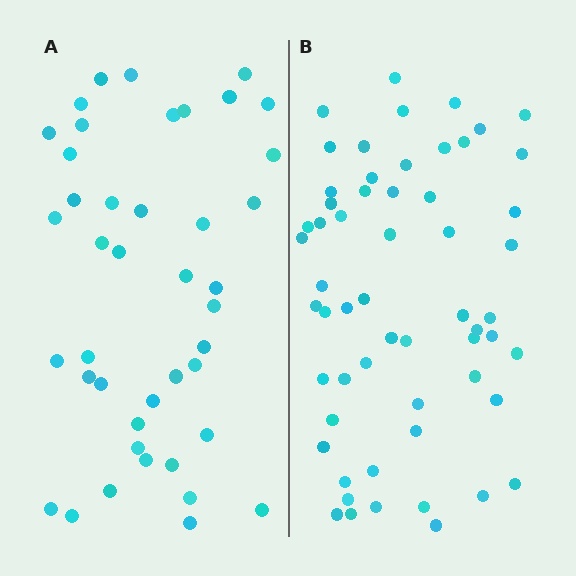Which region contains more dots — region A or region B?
Region B (the right region) has more dots.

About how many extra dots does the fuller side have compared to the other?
Region B has approximately 15 more dots than region A.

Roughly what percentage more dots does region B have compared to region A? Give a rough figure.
About 40% more.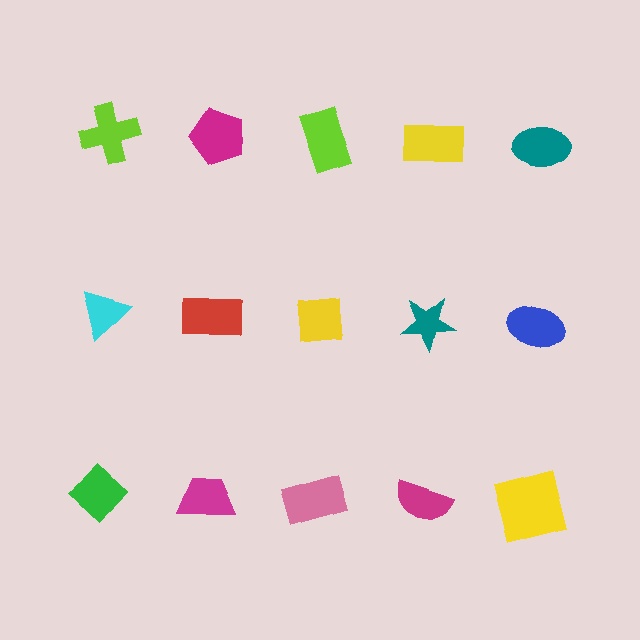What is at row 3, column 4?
A magenta semicircle.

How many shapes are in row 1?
5 shapes.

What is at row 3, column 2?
A magenta trapezoid.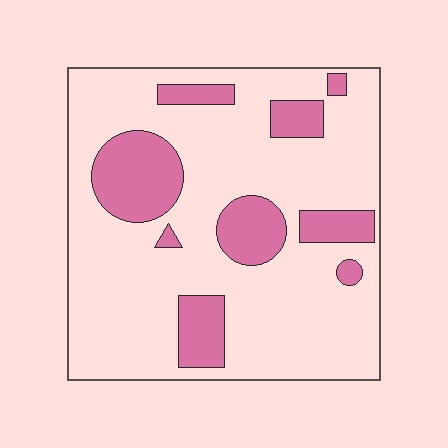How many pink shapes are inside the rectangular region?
9.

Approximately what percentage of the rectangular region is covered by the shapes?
Approximately 20%.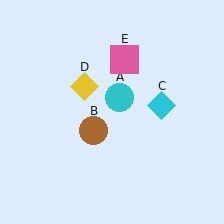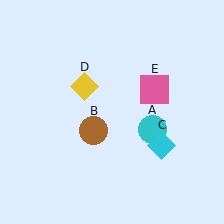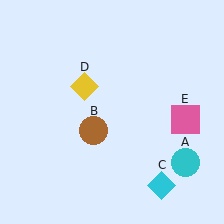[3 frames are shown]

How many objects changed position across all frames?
3 objects changed position: cyan circle (object A), cyan diamond (object C), pink square (object E).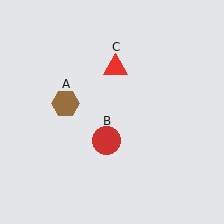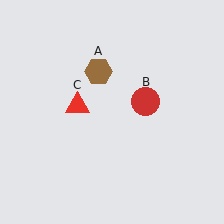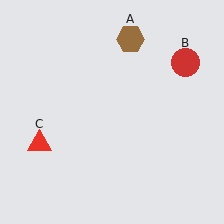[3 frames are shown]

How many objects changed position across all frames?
3 objects changed position: brown hexagon (object A), red circle (object B), red triangle (object C).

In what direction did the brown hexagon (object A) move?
The brown hexagon (object A) moved up and to the right.